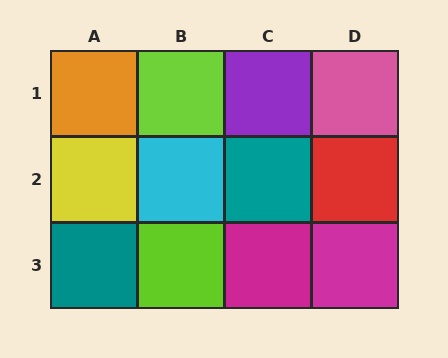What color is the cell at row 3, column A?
Teal.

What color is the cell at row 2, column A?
Yellow.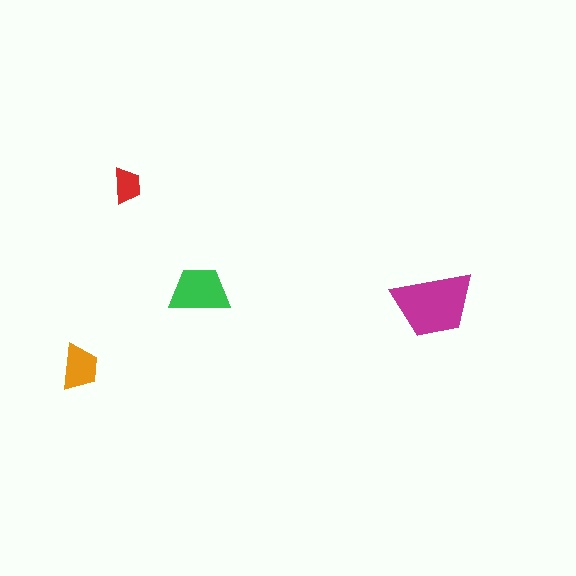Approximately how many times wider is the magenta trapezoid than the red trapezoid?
About 2.5 times wider.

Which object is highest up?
The red trapezoid is topmost.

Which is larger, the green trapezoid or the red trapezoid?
The green one.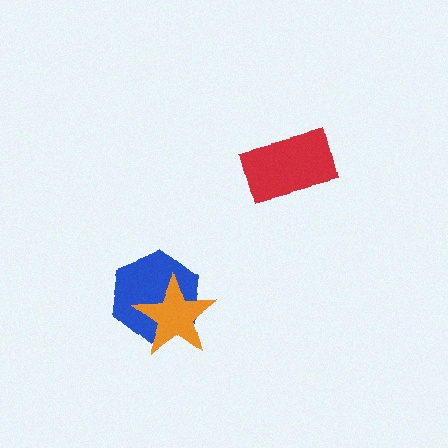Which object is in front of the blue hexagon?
The orange star is in front of the blue hexagon.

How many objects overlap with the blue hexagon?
1 object overlaps with the blue hexagon.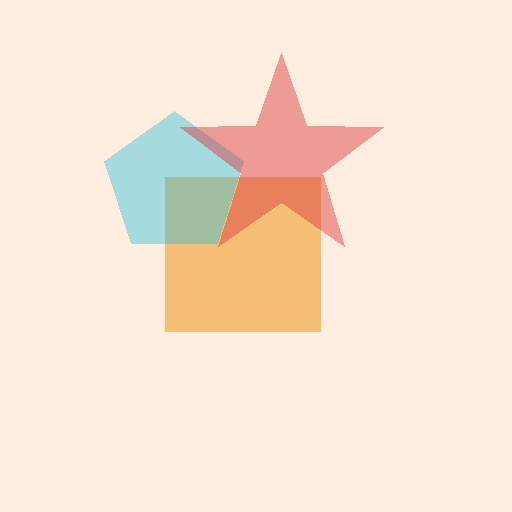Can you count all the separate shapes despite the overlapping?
Yes, there are 3 separate shapes.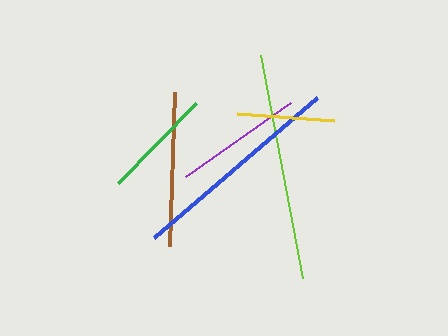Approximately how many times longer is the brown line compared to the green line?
The brown line is approximately 1.4 times the length of the green line.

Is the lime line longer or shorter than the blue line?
The lime line is longer than the blue line.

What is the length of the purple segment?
The purple segment is approximately 128 pixels long.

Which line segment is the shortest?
The yellow line is the shortest at approximately 97 pixels.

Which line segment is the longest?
The lime line is the longest at approximately 228 pixels.